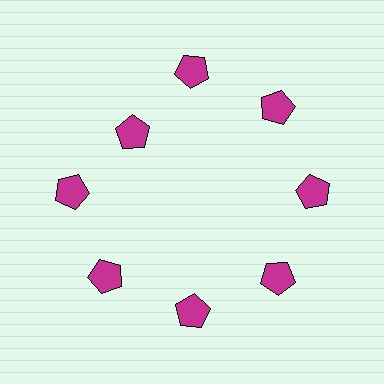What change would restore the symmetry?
The symmetry would be restored by moving it outward, back onto the ring so that all 8 pentagons sit at equal angles and equal distance from the center.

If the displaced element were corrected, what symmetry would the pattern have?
It would have 8-fold rotational symmetry — the pattern would map onto itself every 45 degrees.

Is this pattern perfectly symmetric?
No. The 8 magenta pentagons are arranged in a ring, but one element near the 10 o'clock position is pulled inward toward the center, breaking the 8-fold rotational symmetry.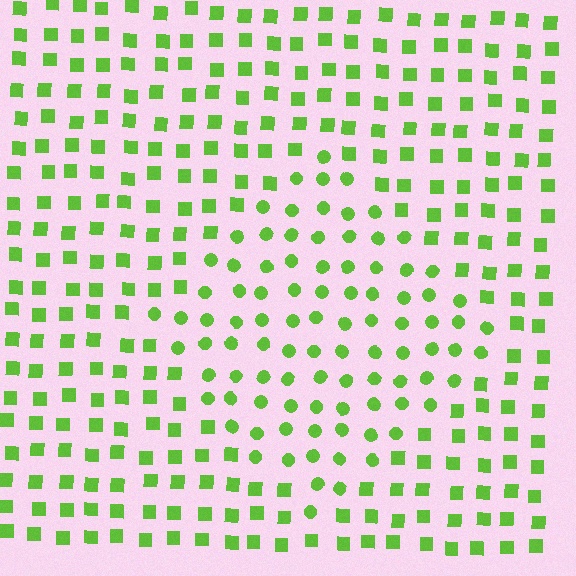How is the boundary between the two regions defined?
The boundary is defined by a change in element shape: circles inside vs. squares outside. All elements share the same color and spacing.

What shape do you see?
I see a diamond.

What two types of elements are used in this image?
The image uses circles inside the diamond region and squares outside it.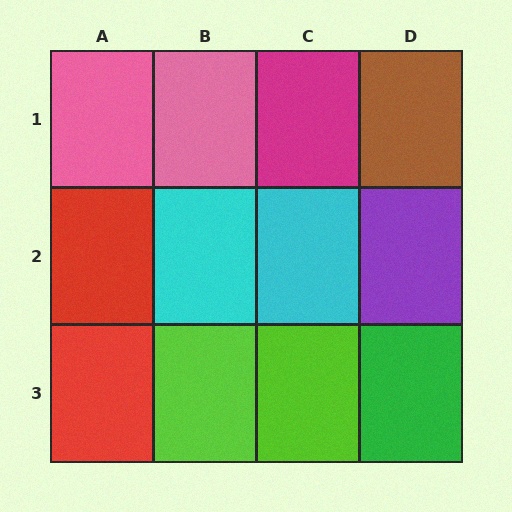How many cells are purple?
1 cell is purple.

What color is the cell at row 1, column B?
Pink.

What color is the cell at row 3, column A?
Red.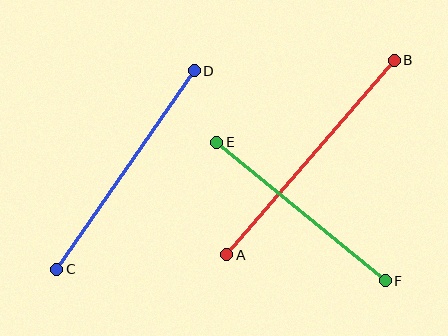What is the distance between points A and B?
The distance is approximately 256 pixels.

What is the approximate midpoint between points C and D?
The midpoint is at approximately (126, 170) pixels.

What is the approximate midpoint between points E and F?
The midpoint is at approximately (301, 212) pixels.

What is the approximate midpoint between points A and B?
The midpoint is at approximately (311, 158) pixels.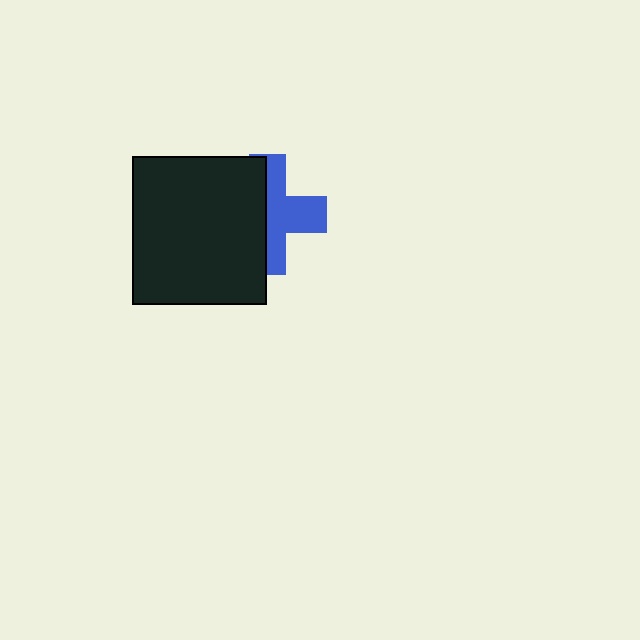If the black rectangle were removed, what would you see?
You would see the complete blue cross.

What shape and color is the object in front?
The object in front is a black rectangle.